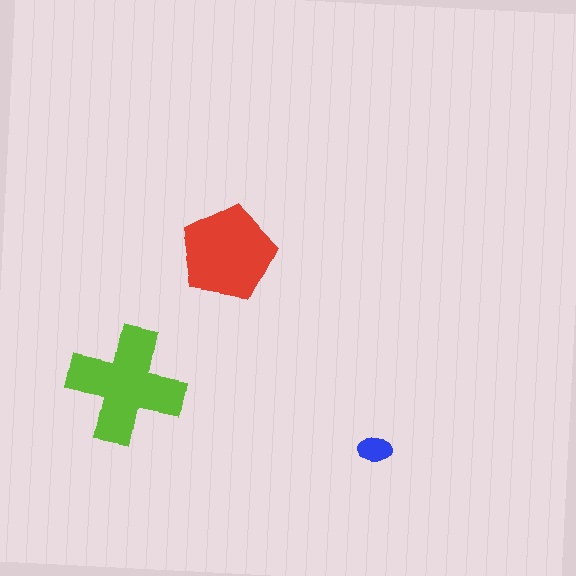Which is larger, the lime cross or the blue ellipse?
The lime cross.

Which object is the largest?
The lime cross.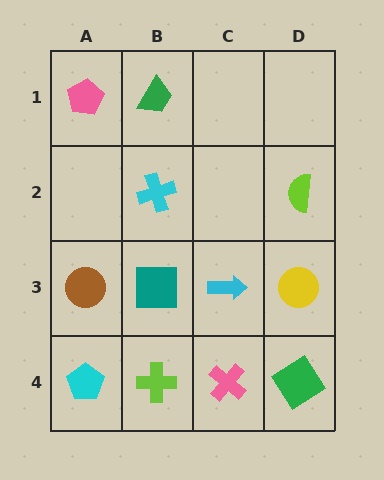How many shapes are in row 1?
2 shapes.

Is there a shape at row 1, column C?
No, that cell is empty.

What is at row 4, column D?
A green diamond.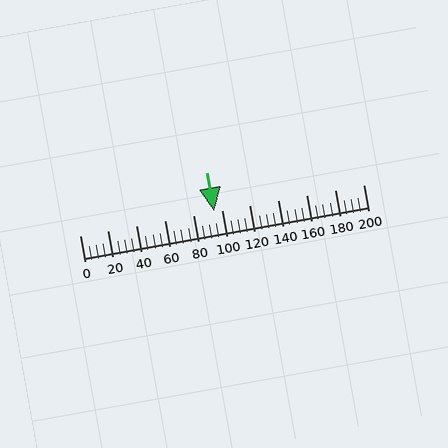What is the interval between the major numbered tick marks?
The major tick marks are spaced 20 units apart.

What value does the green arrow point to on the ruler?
The green arrow points to approximately 95.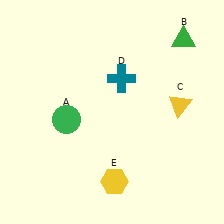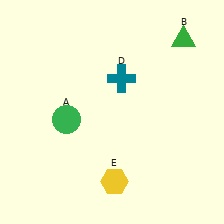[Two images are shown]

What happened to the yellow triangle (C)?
The yellow triangle (C) was removed in Image 2. It was in the top-right area of Image 1.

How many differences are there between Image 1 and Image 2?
There is 1 difference between the two images.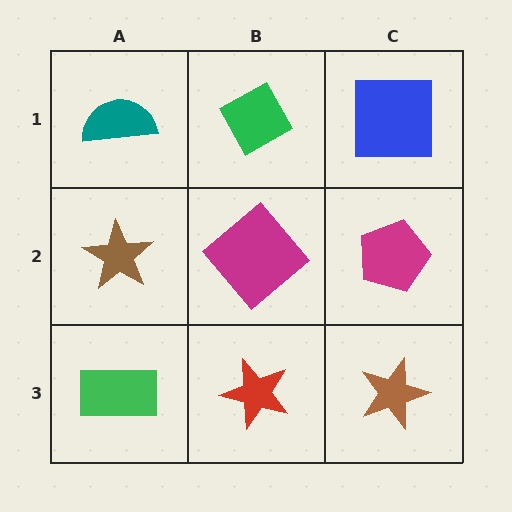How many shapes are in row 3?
3 shapes.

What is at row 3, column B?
A red star.